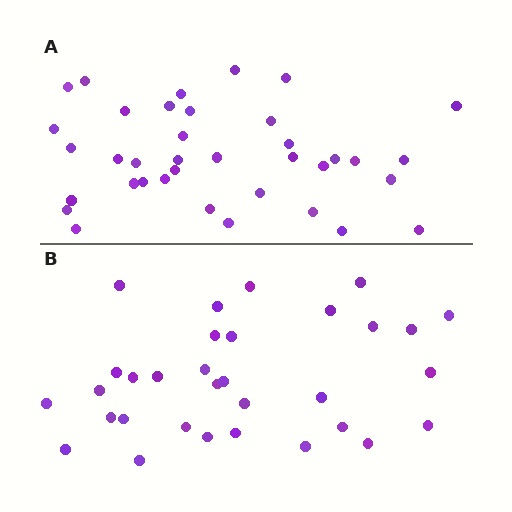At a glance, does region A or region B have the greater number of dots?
Region A (the top region) has more dots.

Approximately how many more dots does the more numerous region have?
Region A has about 5 more dots than region B.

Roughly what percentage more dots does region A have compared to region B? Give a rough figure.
About 15% more.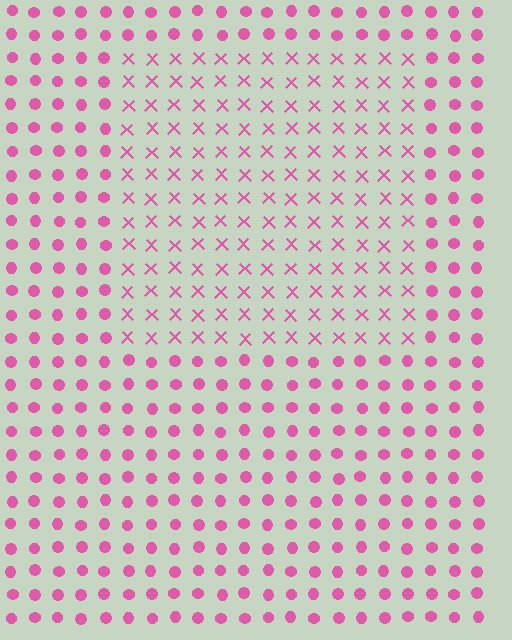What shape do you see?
I see a rectangle.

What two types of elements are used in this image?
The image uses X marks inside the rectangle region and circles outside it.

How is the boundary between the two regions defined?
The boundary is defined by a change in element shape: X marks inside vs. circles outside. All elements share the same color and spacing.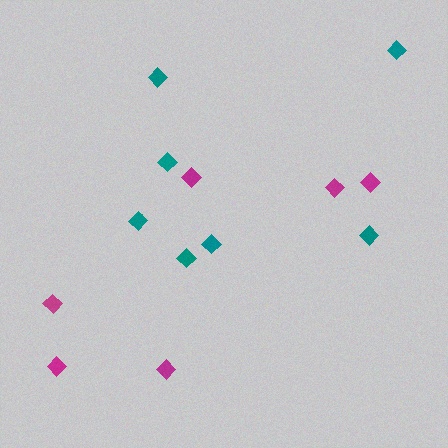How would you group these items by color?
There are 2 groups: one group of teal diamonds (7) and one group of magenta diamonds (6).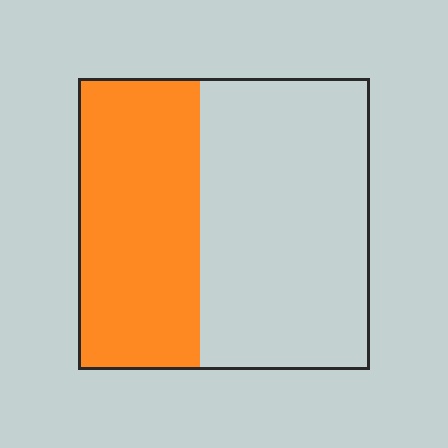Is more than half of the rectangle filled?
No.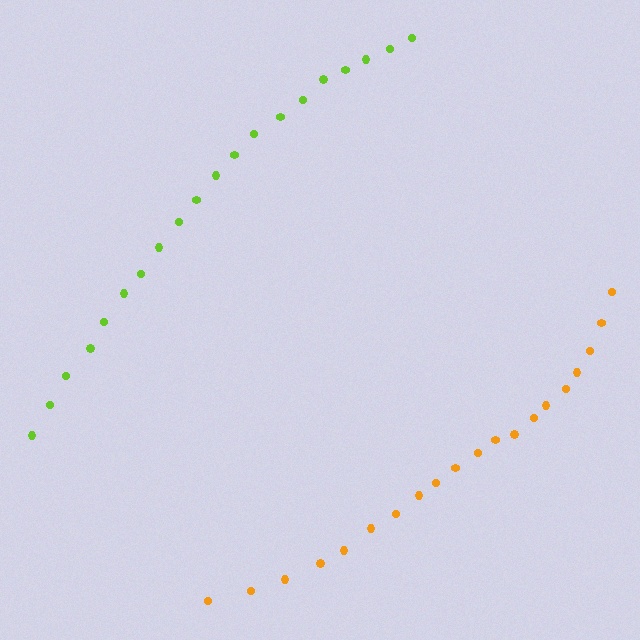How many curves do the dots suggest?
There are 2 distinct paths.